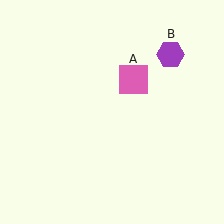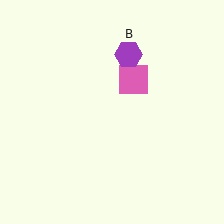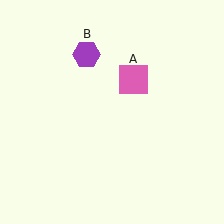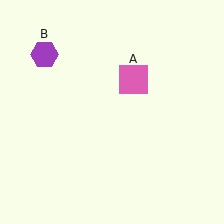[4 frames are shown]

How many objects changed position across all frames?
1 object changed position: purple hexagon (object B).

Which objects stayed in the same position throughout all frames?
Pink square (object A) remained stationary.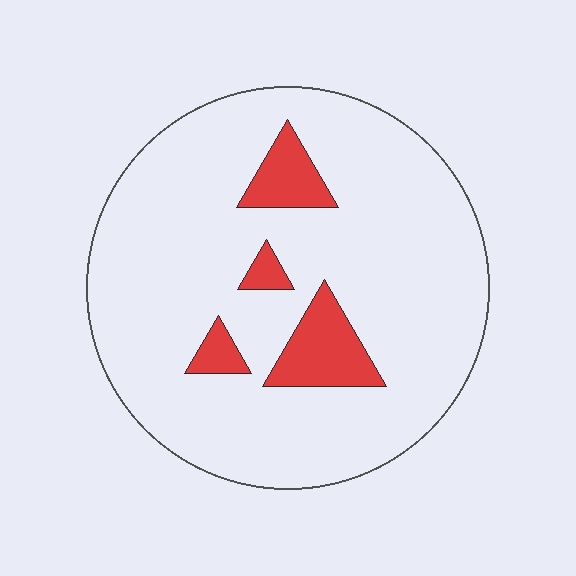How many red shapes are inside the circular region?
4.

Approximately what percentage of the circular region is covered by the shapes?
Approximately 10%.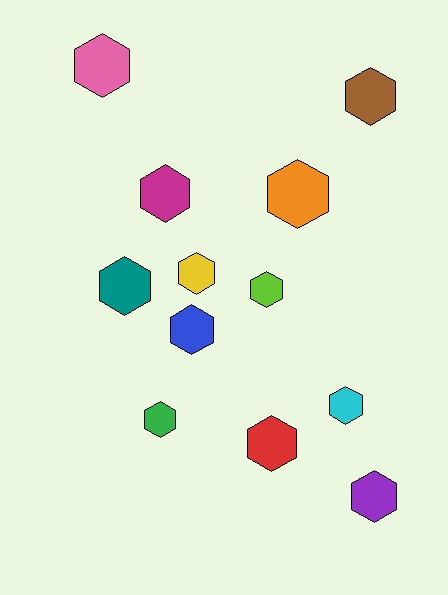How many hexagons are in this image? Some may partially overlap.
There are 12 hexagons.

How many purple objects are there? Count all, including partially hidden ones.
There is 1 purple object.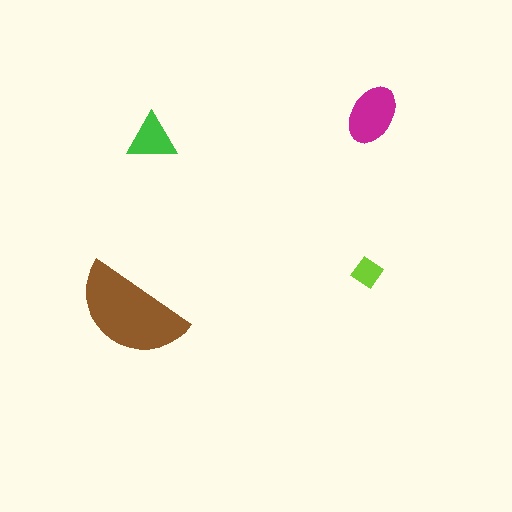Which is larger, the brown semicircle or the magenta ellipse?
The brown semicircle.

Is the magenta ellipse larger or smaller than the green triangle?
Larger.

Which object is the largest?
The brown semicircle.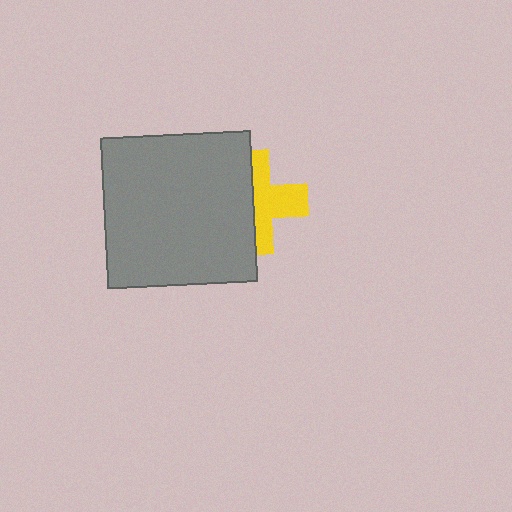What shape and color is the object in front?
The object in front is a gray square.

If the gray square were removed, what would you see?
You would see the complete yellow cross.